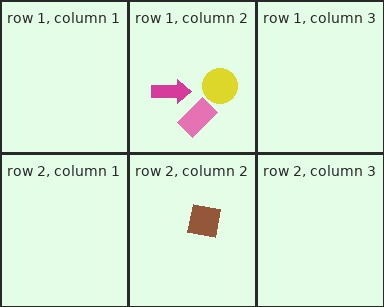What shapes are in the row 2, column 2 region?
The brown square.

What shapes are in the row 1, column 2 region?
The magenta arrow, the yellow circle, the pink rectangle.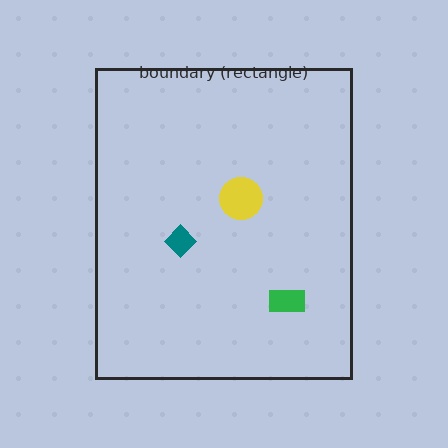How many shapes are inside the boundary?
3 inside, 0 outside.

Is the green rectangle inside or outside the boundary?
Inside.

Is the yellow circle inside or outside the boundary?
Inside.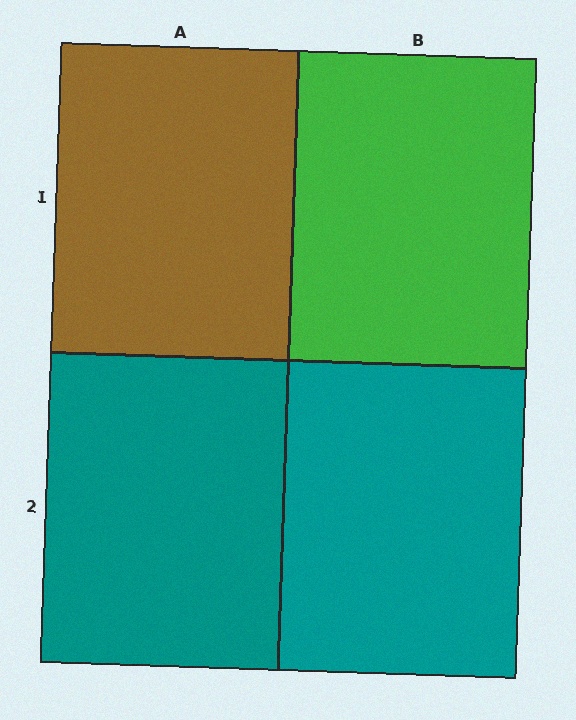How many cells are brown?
1 cell is brown.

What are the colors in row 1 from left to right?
Brown, green.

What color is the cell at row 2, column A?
Teal.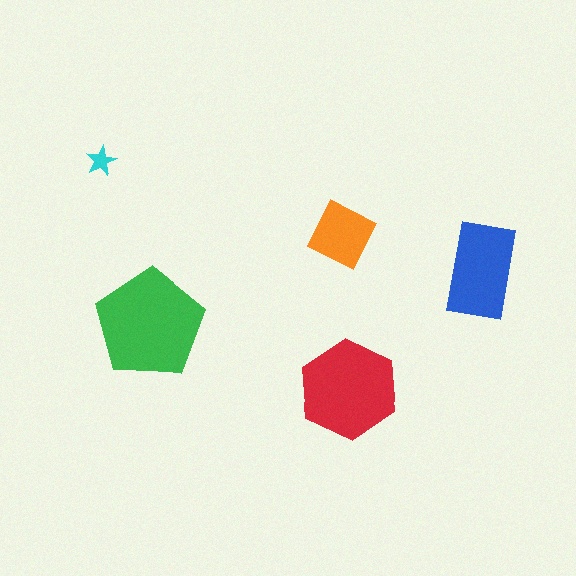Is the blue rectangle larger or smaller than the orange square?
Larger.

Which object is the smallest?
The cyan star.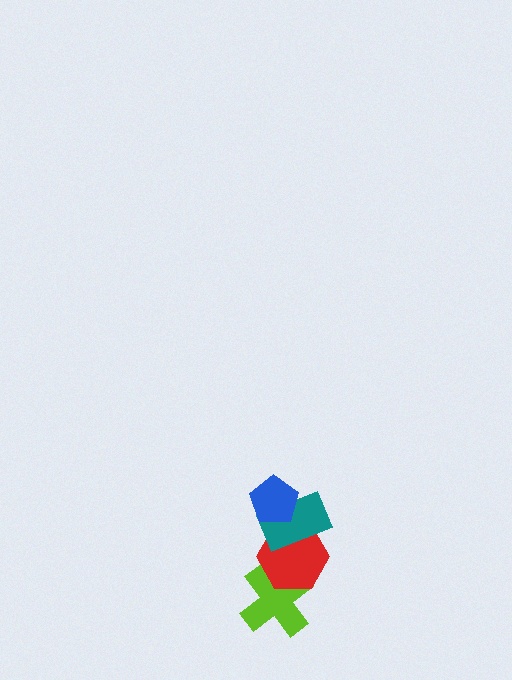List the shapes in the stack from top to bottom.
From top to bottom: the blue pentagon, the teal rectangle, the red hexagon, the lime cross.